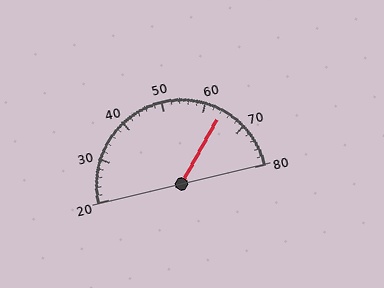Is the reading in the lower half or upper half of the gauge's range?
The reading is in the upper half of the range (20 to 80).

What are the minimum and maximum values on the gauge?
The gauge ranges from 20 to 80.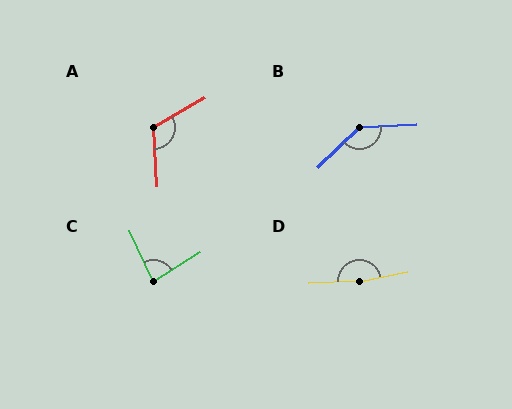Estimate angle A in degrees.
Approximately 116 degrees.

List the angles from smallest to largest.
C (82°), A (116°), B (139°), D (170°).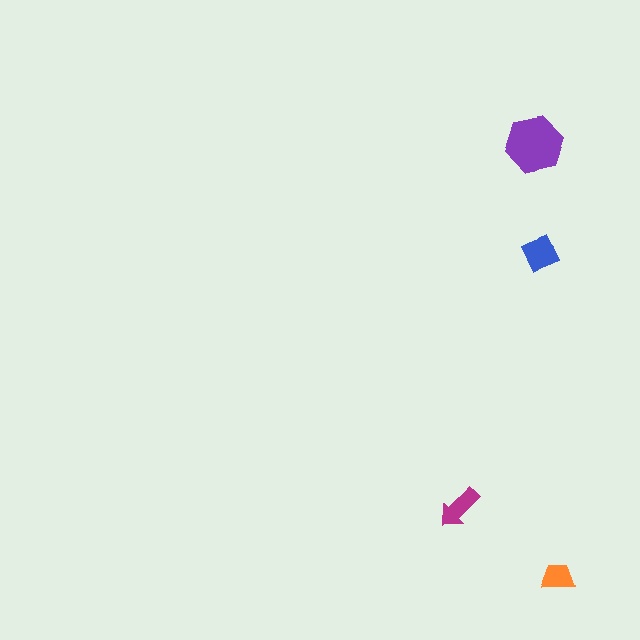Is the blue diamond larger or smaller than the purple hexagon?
Smaller.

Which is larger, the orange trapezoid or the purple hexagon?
The purple hexagon.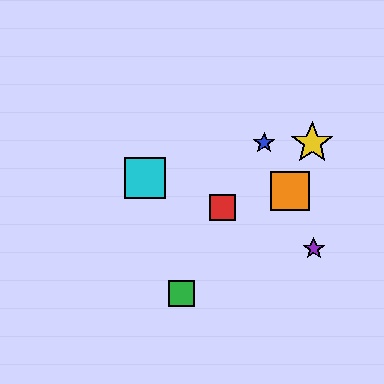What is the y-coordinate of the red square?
The red square is at y≈208.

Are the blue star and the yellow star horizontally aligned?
Yes, both are at y≈143.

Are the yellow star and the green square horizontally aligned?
No, the yellow star is at y≈143 and the green square is at y≈293.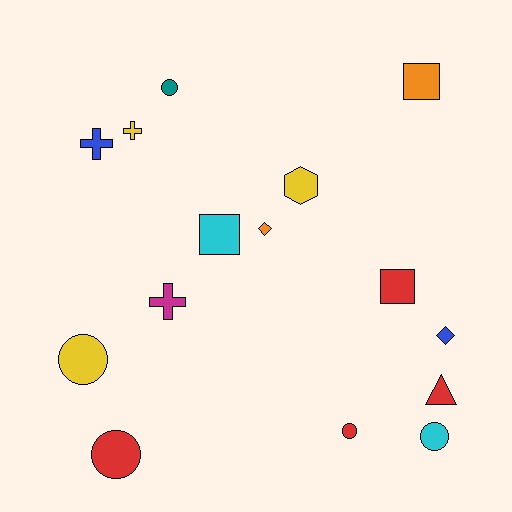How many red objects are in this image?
There are 4 red objects.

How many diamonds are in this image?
There are 2 diamonds.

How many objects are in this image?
There are 15 objects.